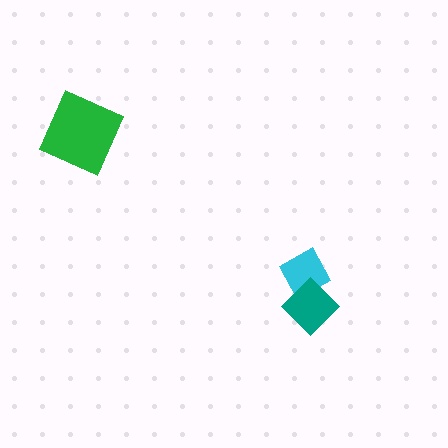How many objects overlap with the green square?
0 objects overlap with the green square.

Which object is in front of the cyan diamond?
The teal diamond is in front of the cyan diamond.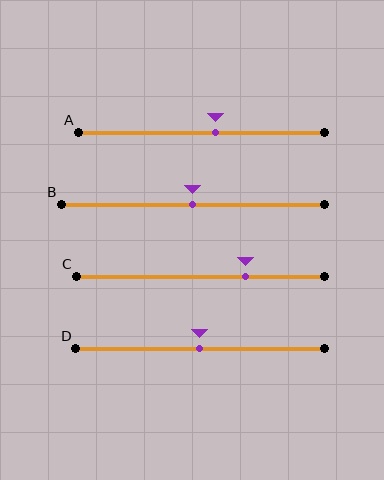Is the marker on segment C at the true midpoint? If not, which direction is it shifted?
No, the marker on segment C is shifted to the right by about 18% of the segment length.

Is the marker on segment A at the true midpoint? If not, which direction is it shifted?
No, the marker on segment A is shifted to the right by about 6% of the segment length.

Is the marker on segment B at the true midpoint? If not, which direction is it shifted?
Yes, the marker on segment B is at the true midpoint.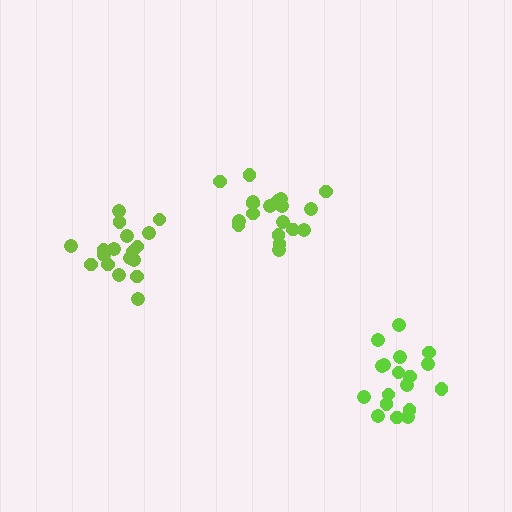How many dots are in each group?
Group 1: 19 dots, Group 2: 18 dots, Group 3: 19 dots (56 total).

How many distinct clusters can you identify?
There are 3 distinct clusters.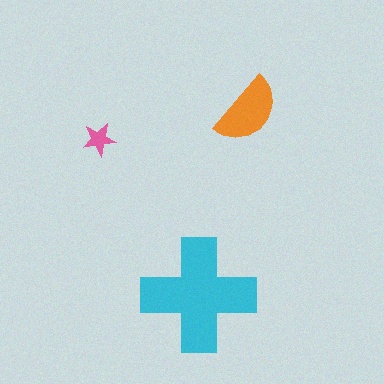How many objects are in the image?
There are 3 objects in the image.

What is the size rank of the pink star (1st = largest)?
3rd.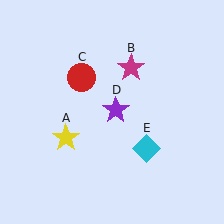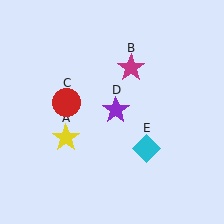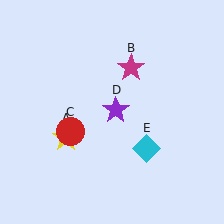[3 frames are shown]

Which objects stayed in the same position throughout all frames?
Yellow star (object A) and magenta star (object B) and purple star (object D) and cyan diamond (object E) remained stationary.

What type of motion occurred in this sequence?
The red circle (object C) rotated counterclockwise around the center of the scene.